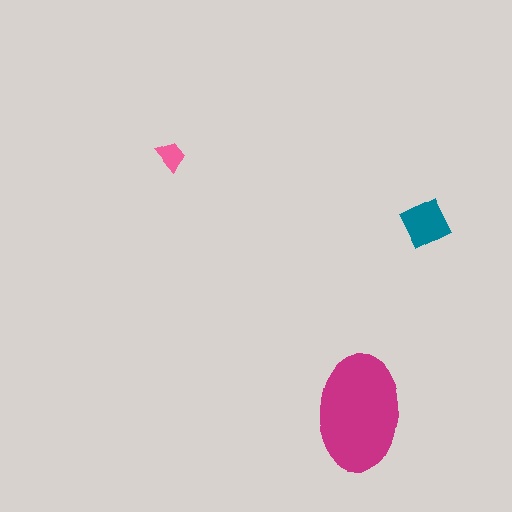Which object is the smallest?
The pink trapezoid.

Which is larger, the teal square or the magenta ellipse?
The magenta ellipse.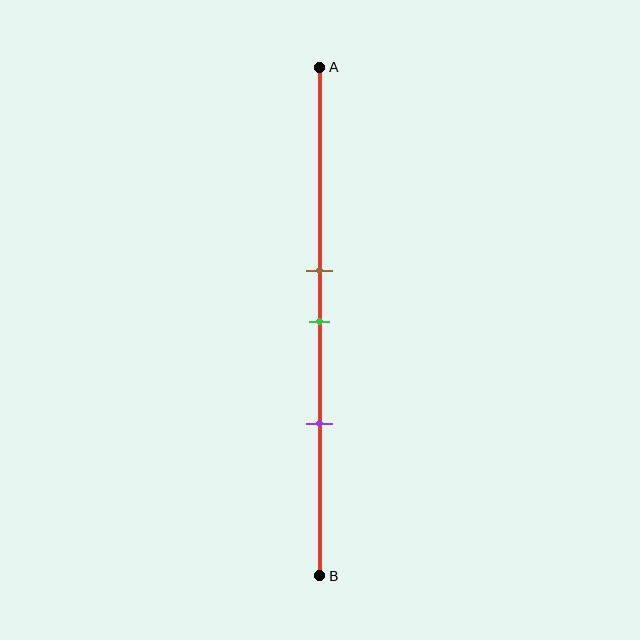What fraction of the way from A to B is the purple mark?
The purple mark is approximately 70% (0.7) of the way from A to B.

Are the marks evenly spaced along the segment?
Yes, the marks are approximately evenly spaced.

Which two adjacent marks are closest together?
The brown and green marks are the closest adjacent pair.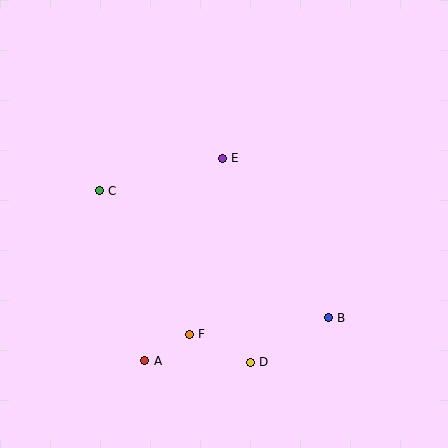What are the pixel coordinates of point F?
Point F is at (189, 334).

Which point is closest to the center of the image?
Point E at (222, 158) is closest to the center.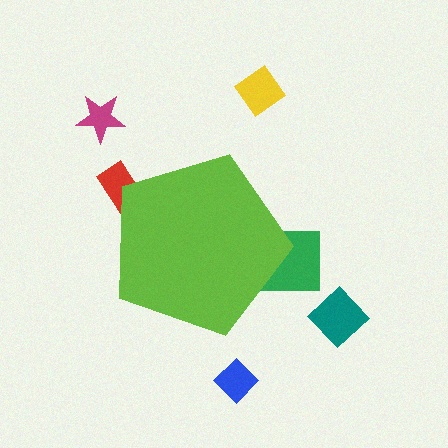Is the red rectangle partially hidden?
Yes, the red rectangle is partially hidden behind the lime pentagon.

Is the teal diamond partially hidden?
No, the teal diamond is fully visible.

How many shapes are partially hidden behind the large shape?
2 shapes are partially hidden.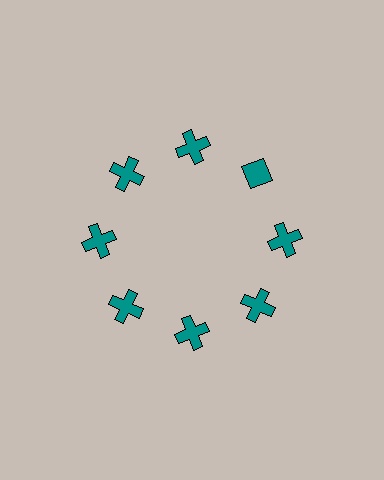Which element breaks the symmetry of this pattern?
The teal diamond at roughly the 2 o'clock position breaks the symmetry. All other shapes are teal crosses.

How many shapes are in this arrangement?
There are 8 shapes arranged in a ring pattern.